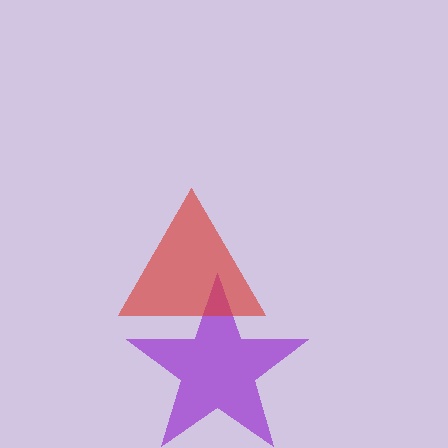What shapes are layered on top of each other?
The layered shapes are: a purple star, a red triangle.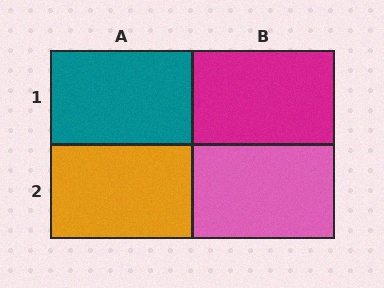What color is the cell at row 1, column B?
Magenta.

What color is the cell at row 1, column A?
Teal.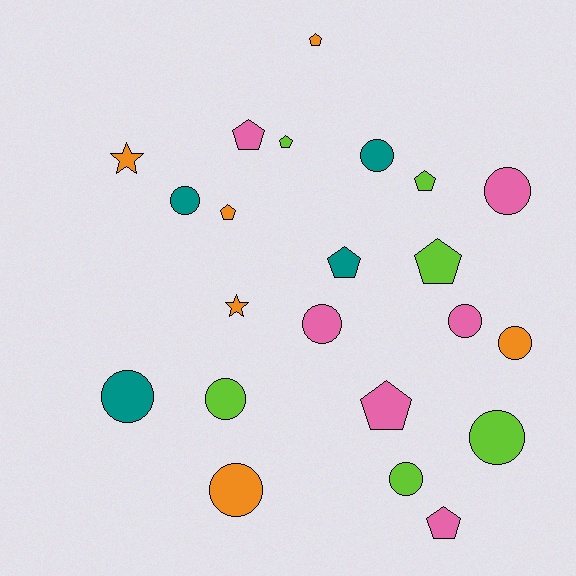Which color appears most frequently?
Orange, with 6 objects.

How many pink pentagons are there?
There are 3 pink pentagons.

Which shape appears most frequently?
Circle, with 11 objects.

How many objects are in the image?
There are 22 objects.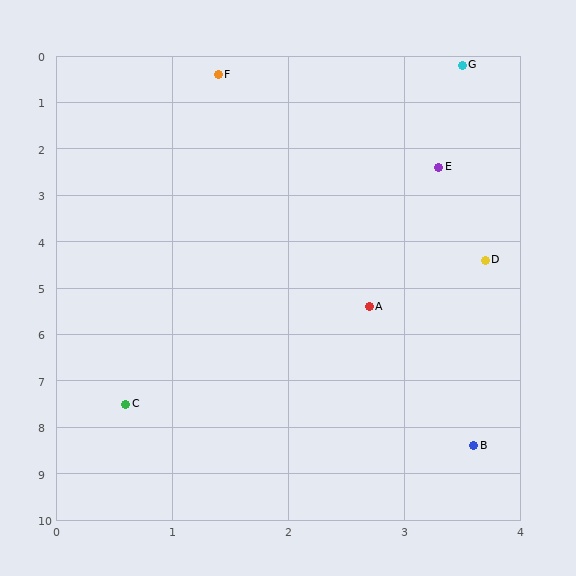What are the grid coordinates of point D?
Point D is at approximately (3.7, 4.4).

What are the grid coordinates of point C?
Point C is at approximately (0.6, 7.5).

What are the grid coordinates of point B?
Point B is at approximately (3.6, 8.4).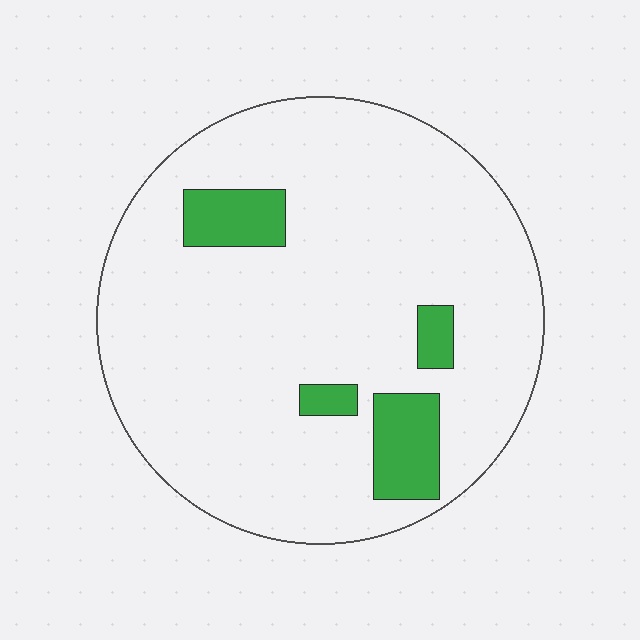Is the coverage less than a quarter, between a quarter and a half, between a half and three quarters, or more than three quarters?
Less than a quarter.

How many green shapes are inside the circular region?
4.